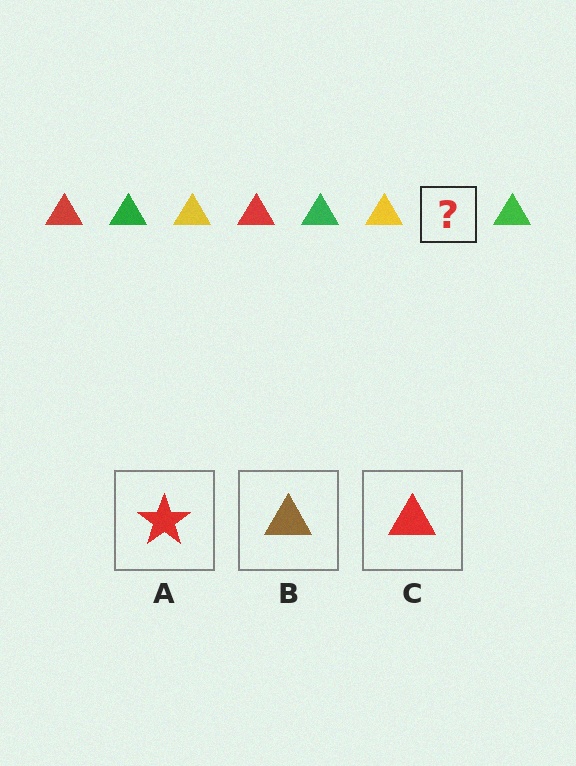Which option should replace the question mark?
Option C.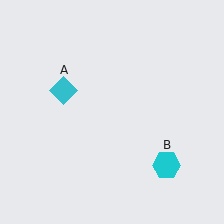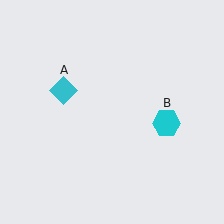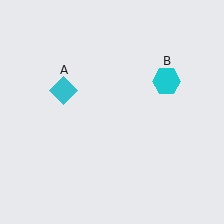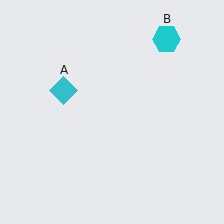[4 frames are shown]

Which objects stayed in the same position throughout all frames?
Cyan diamond (object A) remained stationary.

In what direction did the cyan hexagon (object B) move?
The cyan hexagon (object B) moved up.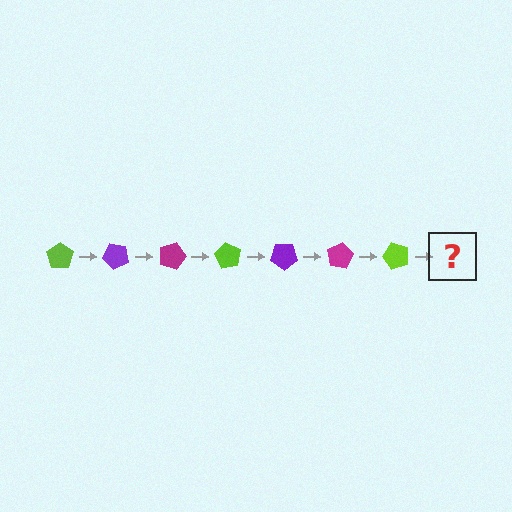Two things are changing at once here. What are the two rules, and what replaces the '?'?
The two rules are that it rotates 45 degrees each step and the color cycles through lime, purple, and magenta. The '?' should be a purple pentagon, rotated 315 degrees from the start.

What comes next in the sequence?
The next element should be a purple pentagon, rotated 315 degrees from the start.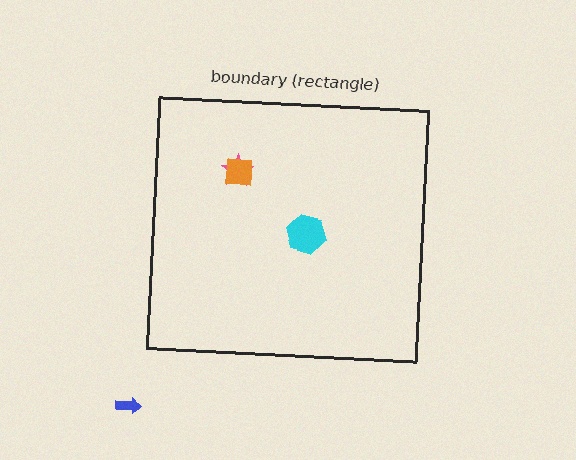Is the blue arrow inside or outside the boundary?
Outside.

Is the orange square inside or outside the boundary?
Inside.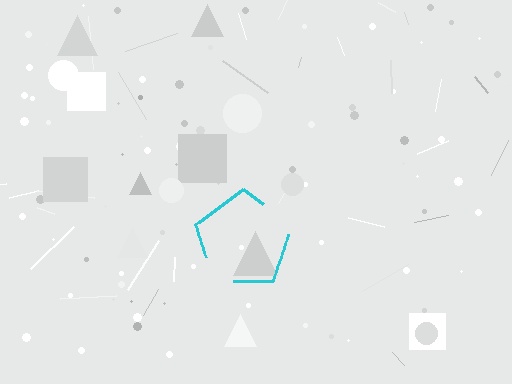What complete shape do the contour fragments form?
The contour fragments form a pentagon.